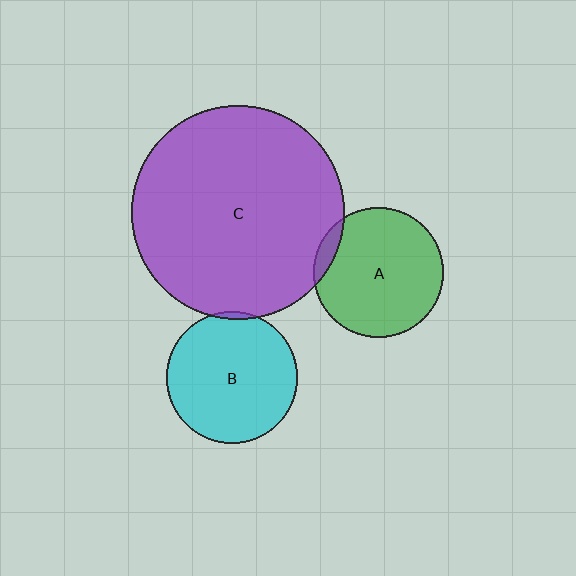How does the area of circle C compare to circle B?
Approximately 2.6 times.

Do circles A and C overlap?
Yes.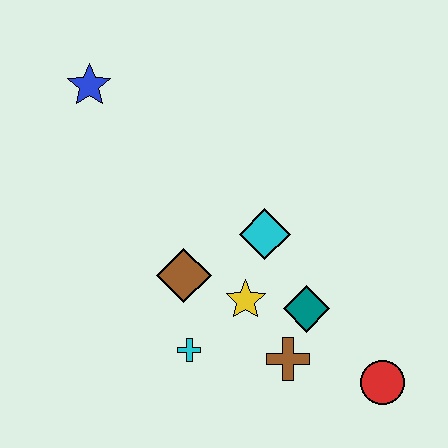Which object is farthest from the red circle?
The blue star is farthest from the red circle.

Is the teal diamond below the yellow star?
Yes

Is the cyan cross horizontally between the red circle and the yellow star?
No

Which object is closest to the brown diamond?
The yellow star is closest to the brown diamond.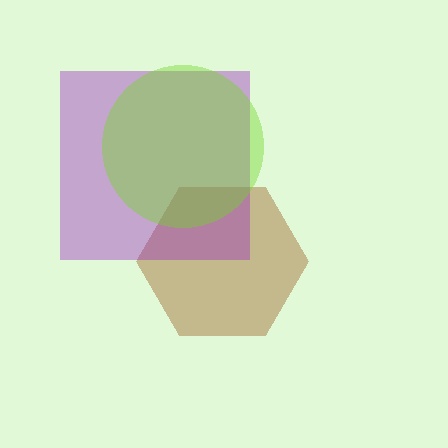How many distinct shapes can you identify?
There are 3 distinct shapes: a brown hexagon, a purple square, a lime circle.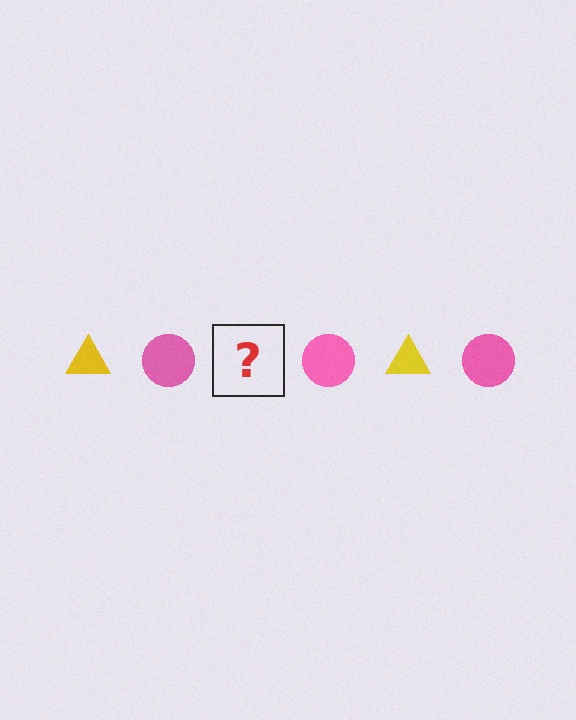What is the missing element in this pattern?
The missing element is a yellow triangle.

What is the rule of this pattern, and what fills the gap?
The rule is that the pattern alternates between yellow triangle and pink circle. The gap should be filled with a yellow triangle.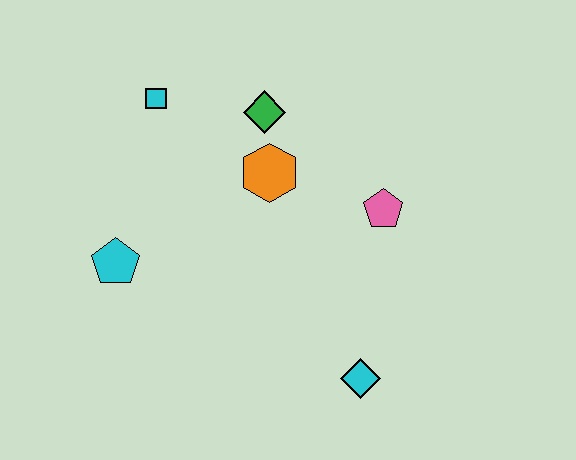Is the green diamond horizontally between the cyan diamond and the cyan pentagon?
Yes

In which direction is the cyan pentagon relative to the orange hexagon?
The cyan pentagon is to the left of the orange hexagon.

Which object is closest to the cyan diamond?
The pink pentagon is closest to the cyan diamond.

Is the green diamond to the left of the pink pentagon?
Yes